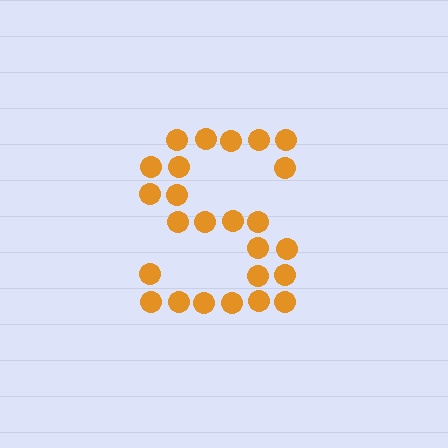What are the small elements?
The small elements are circles.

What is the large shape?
The large shape is the letter S.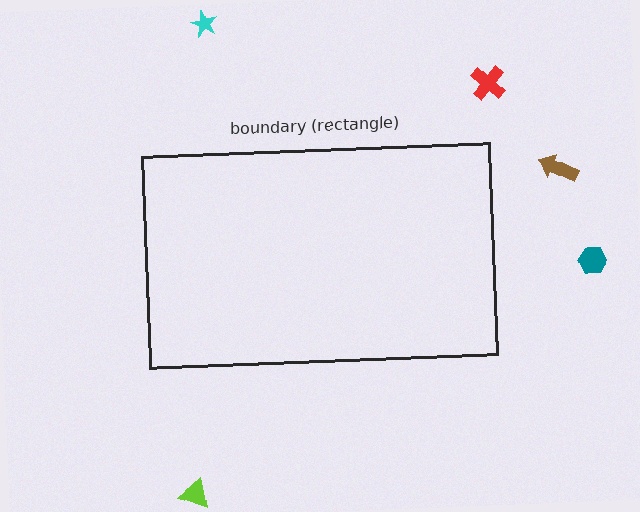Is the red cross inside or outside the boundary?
Outside.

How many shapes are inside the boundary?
0 inside, 5 outside.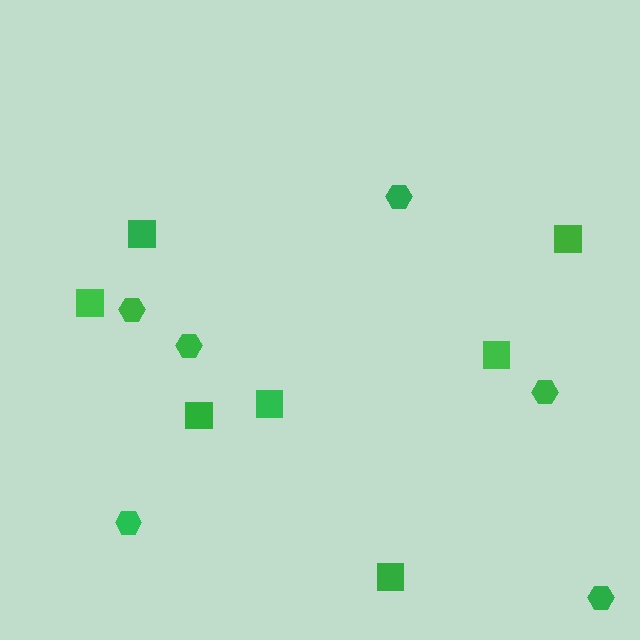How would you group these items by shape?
There are 2 groups: one group of squares (7) and one group of hexagons (6).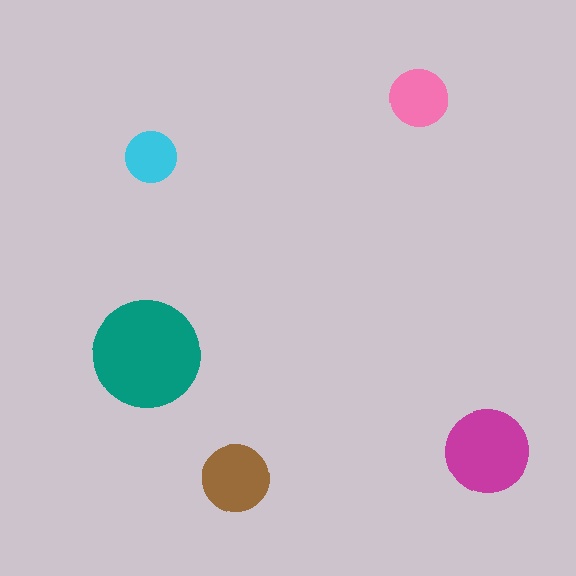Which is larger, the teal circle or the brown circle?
The teal one.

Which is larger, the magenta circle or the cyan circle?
The magenta one.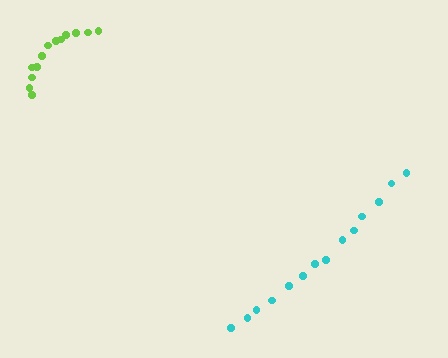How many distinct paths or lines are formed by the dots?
There are 2 distinct paths.